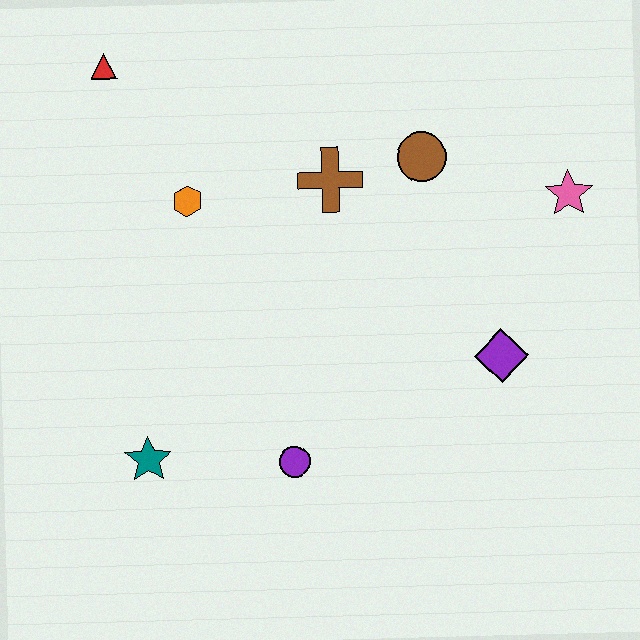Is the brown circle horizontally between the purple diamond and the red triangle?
Yes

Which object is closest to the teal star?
The purple circle is closest to the teal star.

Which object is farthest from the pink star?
The teal star is farthest from the pink star.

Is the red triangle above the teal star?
Yes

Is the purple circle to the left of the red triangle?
No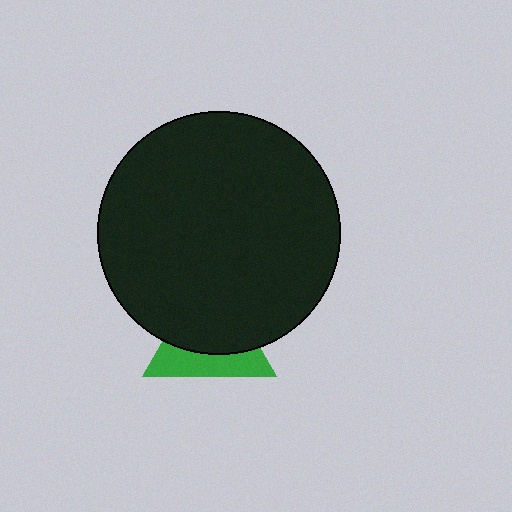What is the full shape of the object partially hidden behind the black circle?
The partially hidden object is a green triangle.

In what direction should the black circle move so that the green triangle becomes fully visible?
The black circle should move up. That is the shortest direction to clear the overlap and leave the green triangle fully visible.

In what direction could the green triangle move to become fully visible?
The green triangle could move down. That would shift it out from behind the black circle entirely.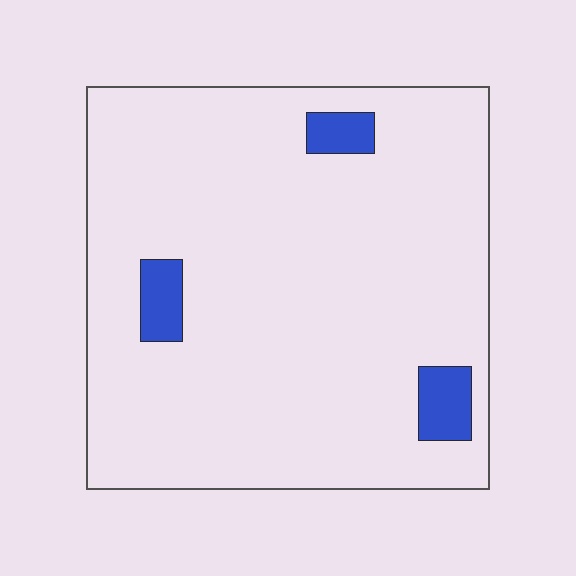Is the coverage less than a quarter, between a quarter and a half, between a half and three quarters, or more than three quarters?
Less than a quarter.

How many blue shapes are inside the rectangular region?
3.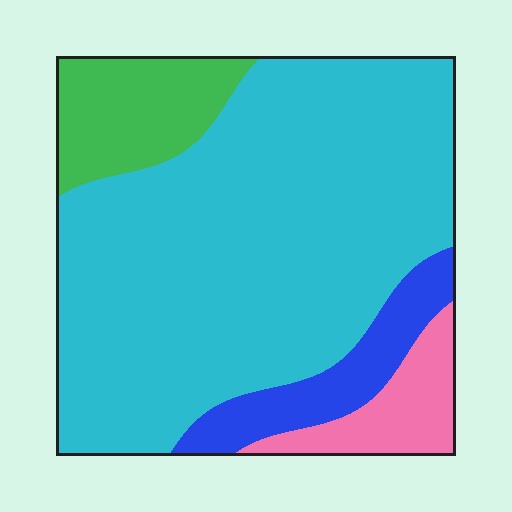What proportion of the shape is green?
Green covers 12% of the shape.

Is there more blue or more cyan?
Cyan.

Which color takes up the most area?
Cyan, at roughly 70%.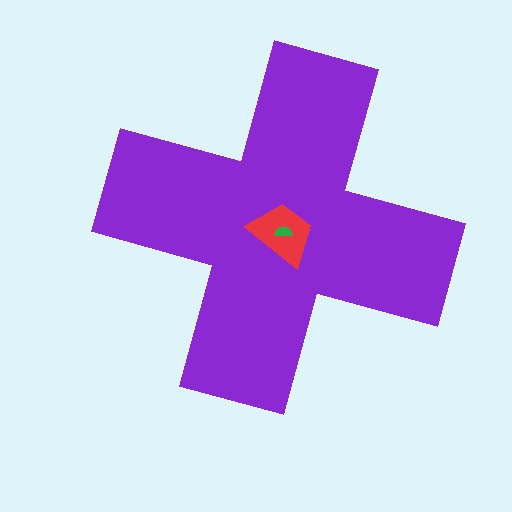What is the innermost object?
The green semicircle.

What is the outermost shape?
The purple cross.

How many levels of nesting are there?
3.